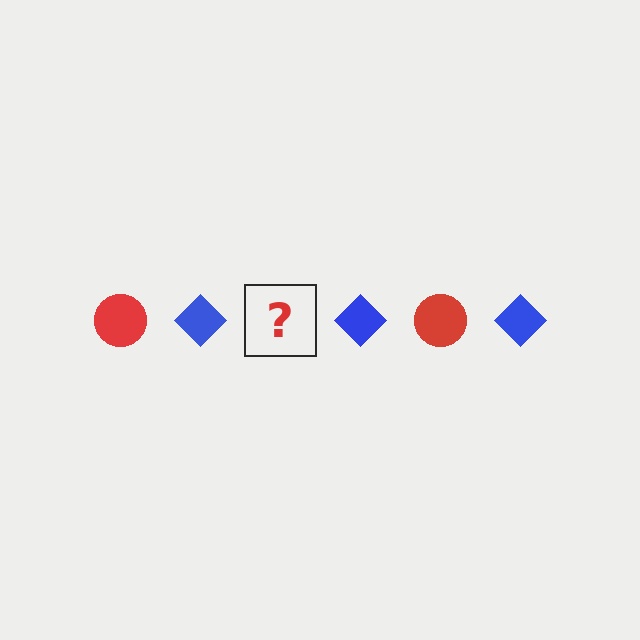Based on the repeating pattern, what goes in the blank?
The blank should be a red circle.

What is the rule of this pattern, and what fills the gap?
The rule is that the pattern alternates between red circle and blue diamond. The gap should be filled with a red circle.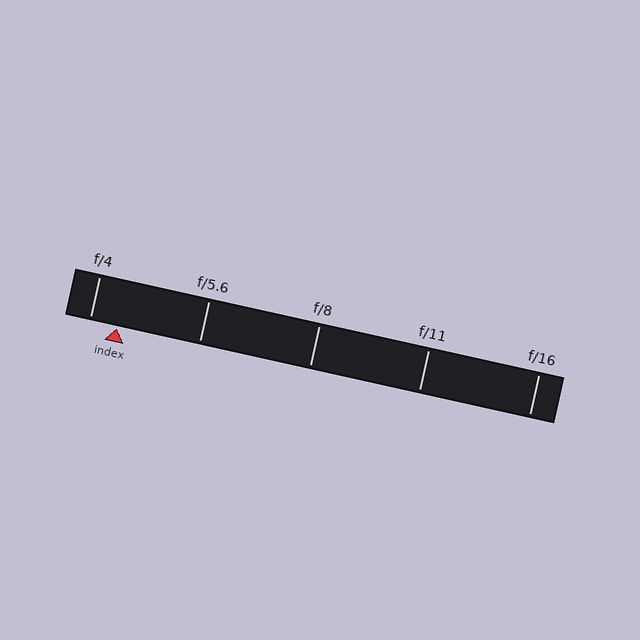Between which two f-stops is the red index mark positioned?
The index mark is between f/4 and f/5.6.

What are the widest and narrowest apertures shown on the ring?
The widest aperture shown is f/4 and the narrowest is f/16.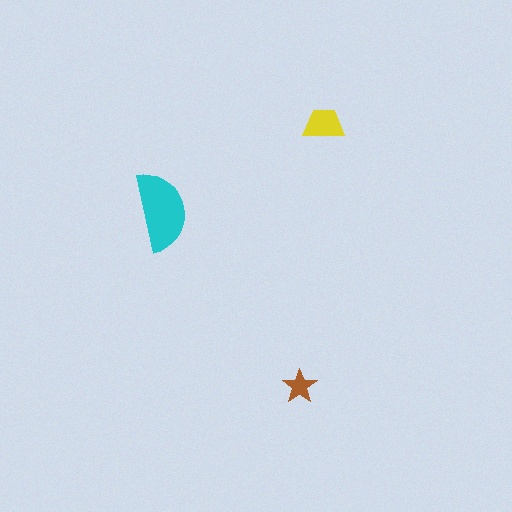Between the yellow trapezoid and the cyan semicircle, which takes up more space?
The cyan semicircle.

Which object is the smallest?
The brown star.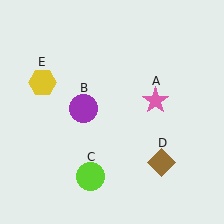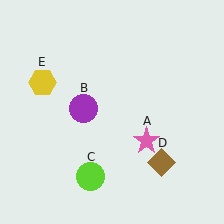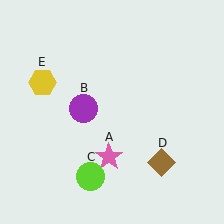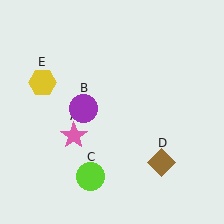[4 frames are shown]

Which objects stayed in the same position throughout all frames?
Purple circle (object B) and lime circle (object C) and brown diamond (object D) and yellow hexagon (object E) remained stationary.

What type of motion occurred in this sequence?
The pink star (object A) rotated clockwise around the center of the scene.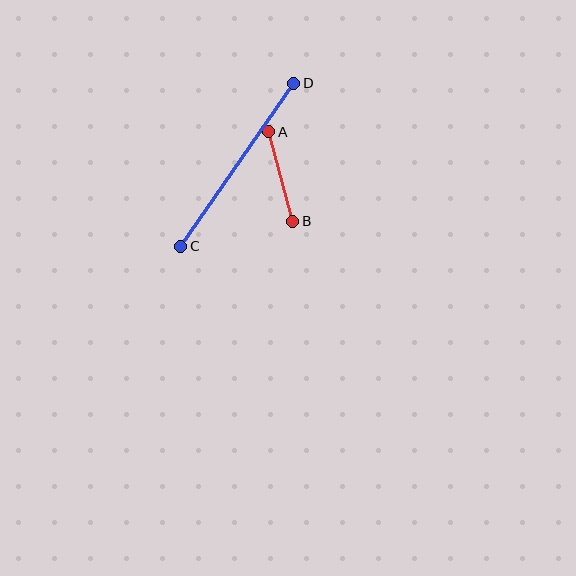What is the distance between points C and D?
The distance is approximately 198 pixels.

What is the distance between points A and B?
The distance is approximately 93 pixels.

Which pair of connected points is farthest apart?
Points C and D are farthest apart.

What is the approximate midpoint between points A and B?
The midpoint is at approximately (281, 176) pixels.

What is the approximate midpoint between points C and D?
The midpoint is at approximately (237, 165) pixels.